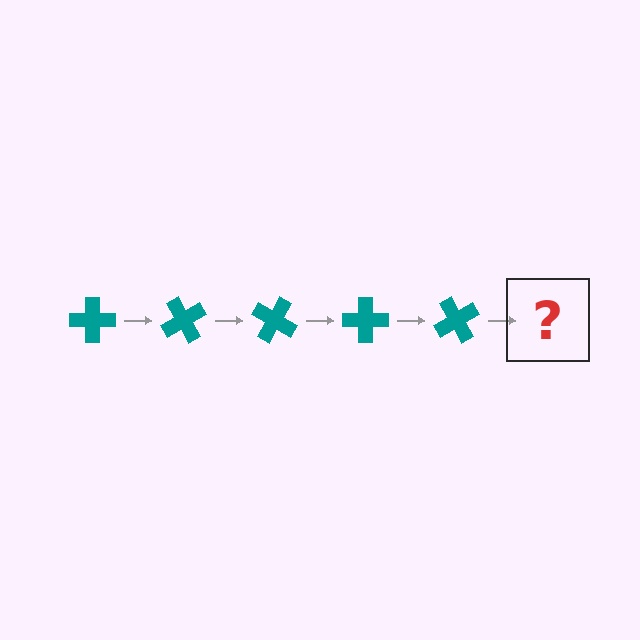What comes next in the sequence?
The next element should be a teal cross rotated 300 degrees.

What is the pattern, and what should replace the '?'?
The pattern is that the cross rotates 60 degrees each step. The '?' should be a teal cross rotated 300 degrees.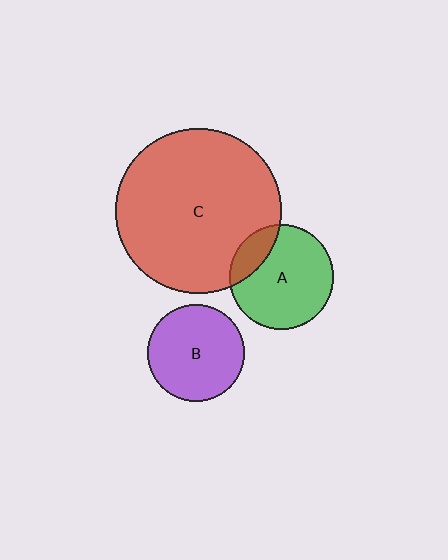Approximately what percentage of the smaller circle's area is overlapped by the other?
Approximately 20%.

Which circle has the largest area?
Circle C (red).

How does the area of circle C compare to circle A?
Approximately 2.5 times.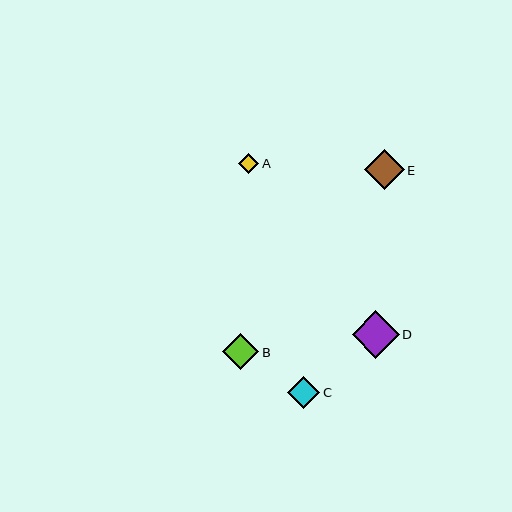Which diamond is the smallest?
Diamond A is the smallest with a size of approximately 21 pixels.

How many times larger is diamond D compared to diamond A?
Diamond D is approximately 2.3 times the size of diamond A.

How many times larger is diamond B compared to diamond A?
Diamond B is approximately 1.7 times the size of diamond A.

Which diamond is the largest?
Diamond D is the largest with a size of approximately 47 pixels.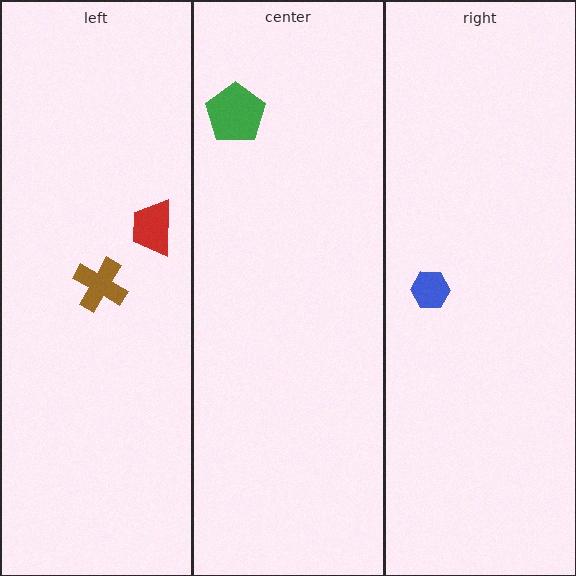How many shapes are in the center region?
1.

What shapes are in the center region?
The green pentagon.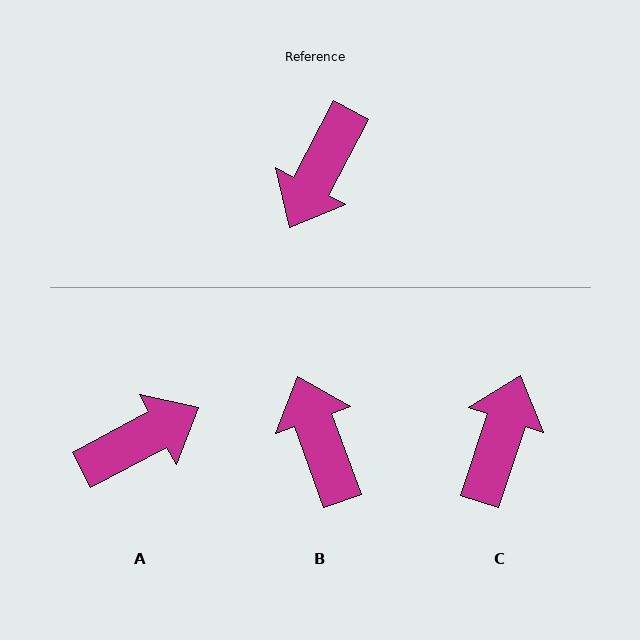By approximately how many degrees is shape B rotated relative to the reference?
Approximately 132 degrees clockwise.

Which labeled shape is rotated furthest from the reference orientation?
C, about 171 degrees away.